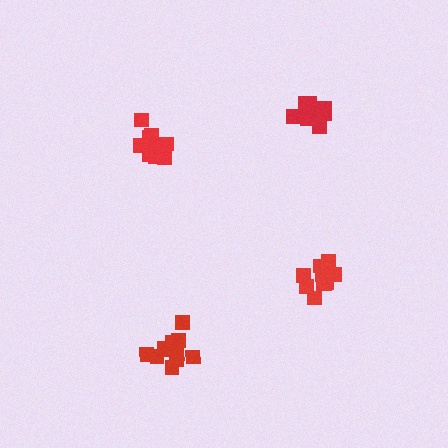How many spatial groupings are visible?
There are 4 spatial groupings.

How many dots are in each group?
Group 1: 10 dots, Group 2: 11 dots, Group 3: 11 dots, Group 4: 12 dots (44 total).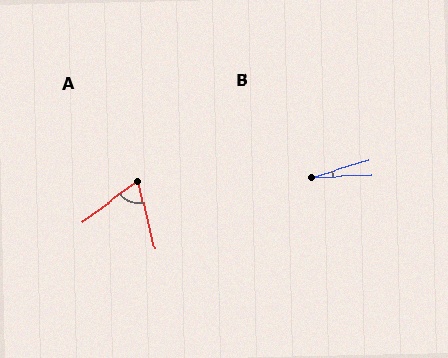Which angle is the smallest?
B, at approximately 15 degrees.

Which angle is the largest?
A, at approximately 67 degrees.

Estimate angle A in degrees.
Approximately 67 degrees.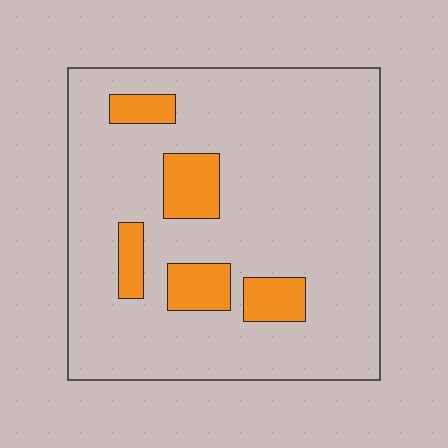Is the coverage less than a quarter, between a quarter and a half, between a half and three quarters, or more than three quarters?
Less than a quarter.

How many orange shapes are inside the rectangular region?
5.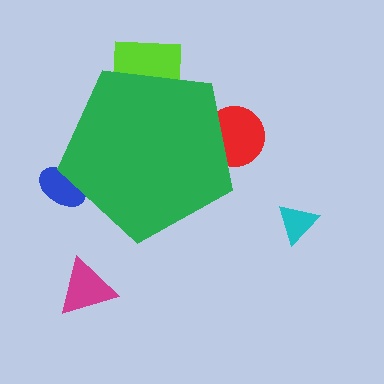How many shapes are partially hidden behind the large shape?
3 shapes are partially hidden.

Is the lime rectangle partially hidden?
Yes, the lime rectangle is partially hidden behind the green pentagon.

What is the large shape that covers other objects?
A green pentagon.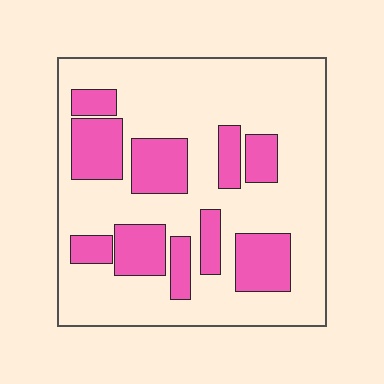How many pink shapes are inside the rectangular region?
10.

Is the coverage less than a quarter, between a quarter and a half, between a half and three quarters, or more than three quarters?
Between a quarter and a half.